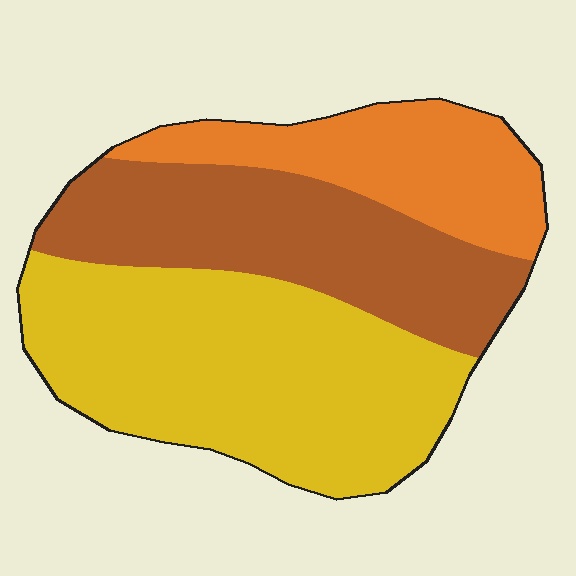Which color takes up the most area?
Yellow, at roughly 45%.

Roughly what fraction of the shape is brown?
Brown takes up between a sixth and a third of the shape.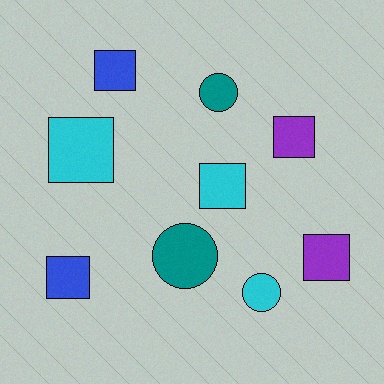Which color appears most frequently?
Cyan, with 3 objects.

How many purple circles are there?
There are no purple circles.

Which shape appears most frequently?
Square, with 6 objects.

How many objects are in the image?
There are 9 objects.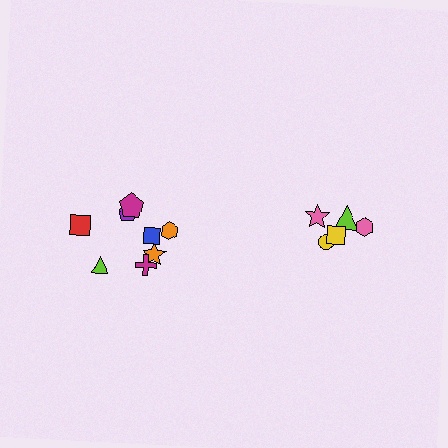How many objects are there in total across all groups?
There are 13 objects.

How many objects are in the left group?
There are 8 objects.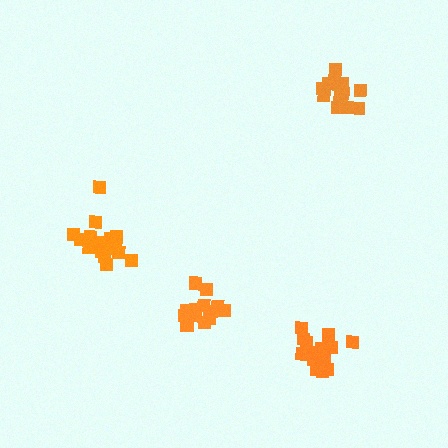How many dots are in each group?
Group 1: 14 dots, Group 2: 16 dots, Group 3: 16 dots, Group 4: 15 dots (61 total).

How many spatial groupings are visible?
There are 4 spatial groupings.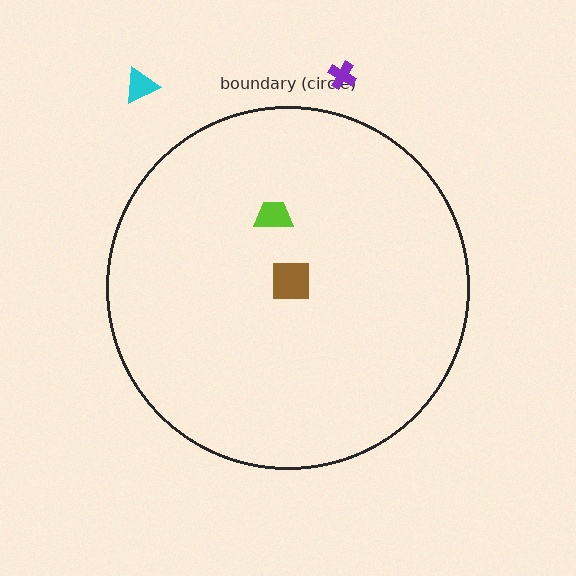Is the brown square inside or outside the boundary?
Inside.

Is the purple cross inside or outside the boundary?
Outside.